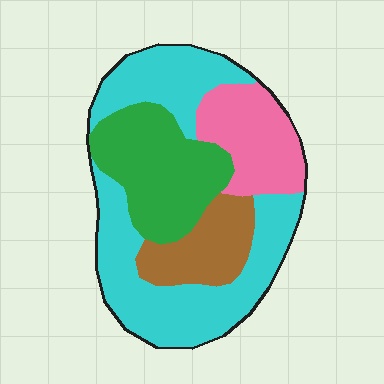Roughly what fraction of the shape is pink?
Pink takes up less than a quarter of the shape.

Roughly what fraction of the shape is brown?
Brown covers 14% of the shape.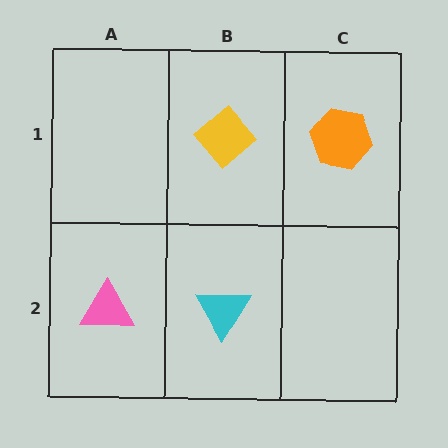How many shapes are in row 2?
2 shapes.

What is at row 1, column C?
An orange hexagon.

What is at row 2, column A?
A pink triangle.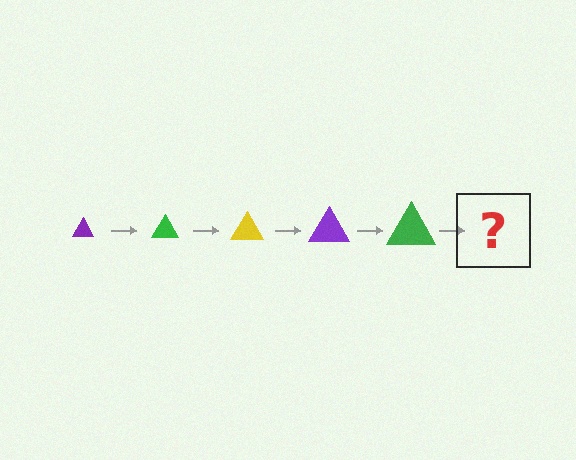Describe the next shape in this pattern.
It should be a yellow triangle, larger than the previous one.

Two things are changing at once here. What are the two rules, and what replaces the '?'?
The two rules are that the triangle grows larger each step and the color cycles through purple, green, and yellow. The '?' should be a yellow triangle, larger than the previous one.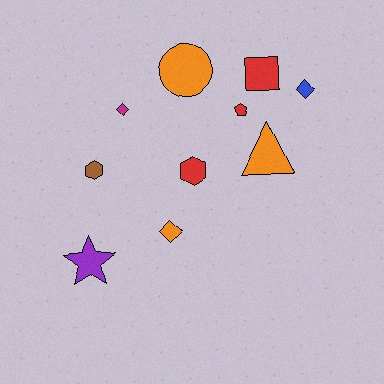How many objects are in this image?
There are 10 objects.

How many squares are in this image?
There is 1 square.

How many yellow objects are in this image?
There are no yellow objects.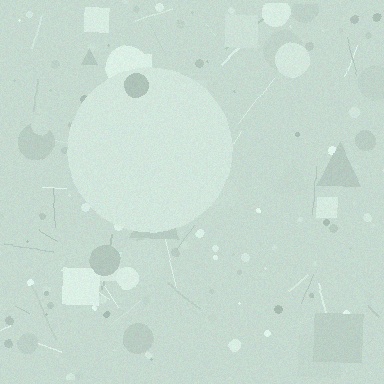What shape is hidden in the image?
A circle is hidden in the image.